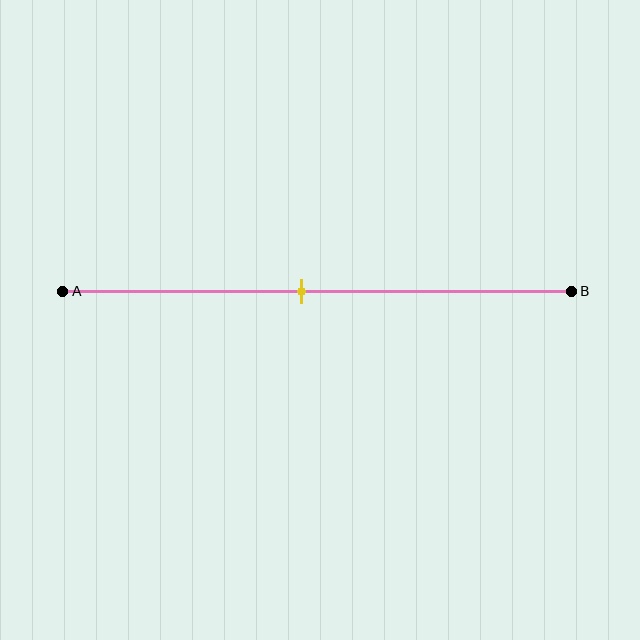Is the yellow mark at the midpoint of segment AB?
No, the mark is at about 45% from A, not at the 50% midpoint.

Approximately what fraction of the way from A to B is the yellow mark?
The yellow mark is approximately 45% of the way from A to B.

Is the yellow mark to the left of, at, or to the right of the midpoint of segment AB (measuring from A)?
The yellow mark is to the left of the midpoint of segment AB.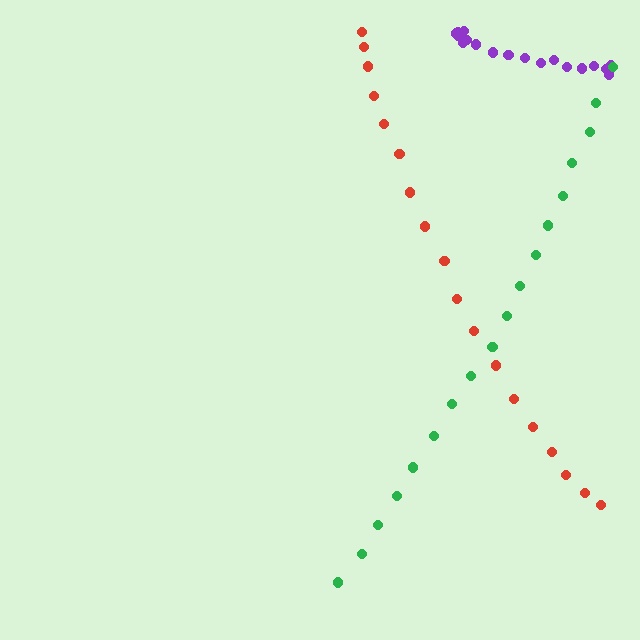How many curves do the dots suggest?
There are 3 distinct paths.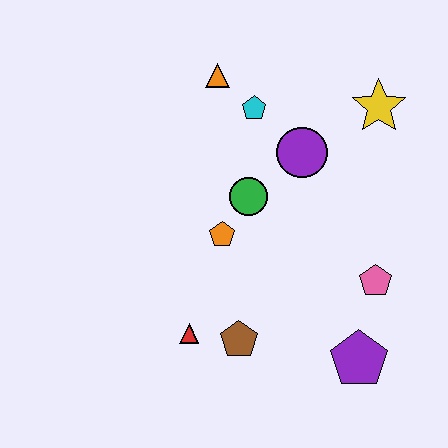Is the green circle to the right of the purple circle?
No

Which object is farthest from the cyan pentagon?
The purple pentagon is farthest from the cyan pentagon.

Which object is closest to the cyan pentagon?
The orange triangle is closest to the cyan pentagon.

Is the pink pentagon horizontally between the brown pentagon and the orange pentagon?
No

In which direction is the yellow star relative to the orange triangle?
The yellow star is to the right of the orange triangle.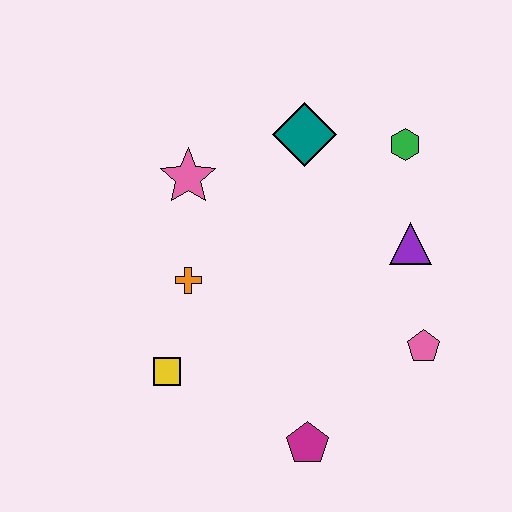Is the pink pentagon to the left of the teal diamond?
No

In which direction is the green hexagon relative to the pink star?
The green hexagon is to the right of the pink star.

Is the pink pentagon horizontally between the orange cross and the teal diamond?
No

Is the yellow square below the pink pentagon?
Yes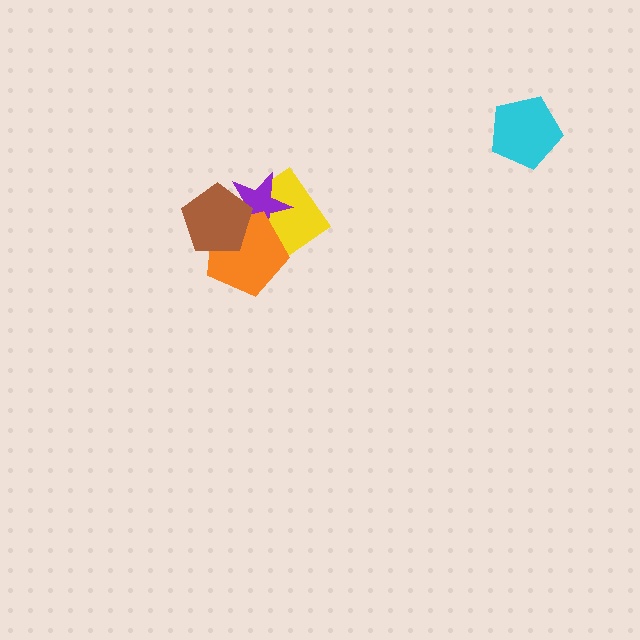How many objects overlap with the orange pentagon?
3 objects overlap with the orange pentagon.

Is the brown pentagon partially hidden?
No, no other shape covers it.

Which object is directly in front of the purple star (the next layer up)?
The orange pentagon is directly in front of the purple star.